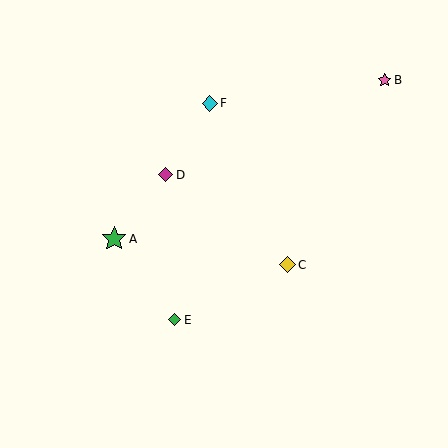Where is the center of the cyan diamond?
The center of the cyan diamond is at (210, 103).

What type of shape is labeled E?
Shape E is a green diamond.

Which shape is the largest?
The green star (labeled A) is the largest.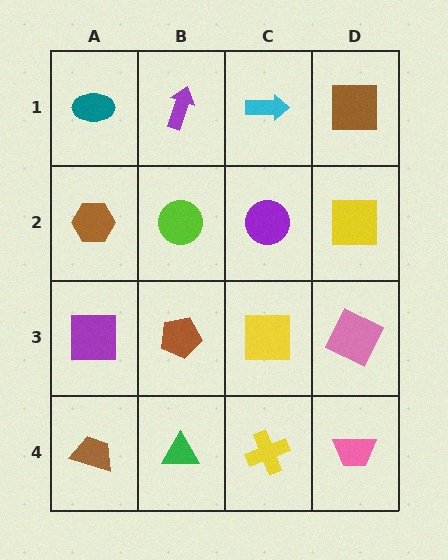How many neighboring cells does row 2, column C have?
4.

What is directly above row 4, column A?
A purple square.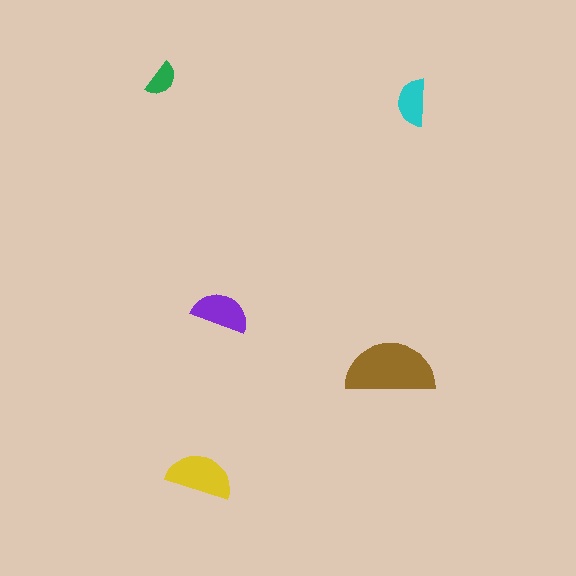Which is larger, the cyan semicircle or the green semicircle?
The cyan one.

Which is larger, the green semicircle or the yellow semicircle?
The yellow one.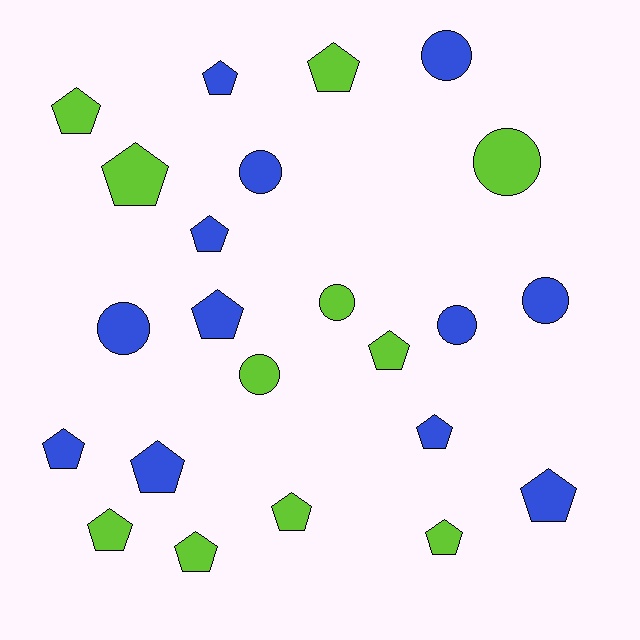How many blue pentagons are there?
There are 7 blue pentagons.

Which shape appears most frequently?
Pentagon, with 15 objects.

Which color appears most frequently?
Blue, with 12 objects.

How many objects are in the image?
There are 23 objects.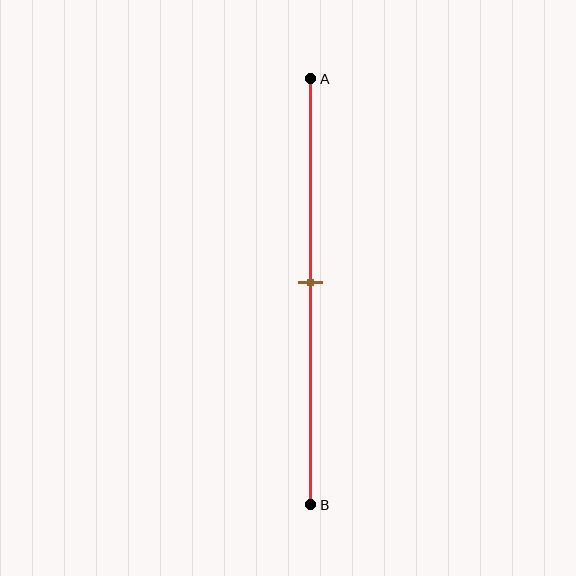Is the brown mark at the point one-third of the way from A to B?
No, the mark is at about 50% from A, not at the 33% one-third point.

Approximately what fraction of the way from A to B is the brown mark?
The brown mark is approximately 50% of the way from A to B.